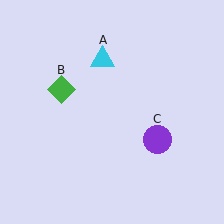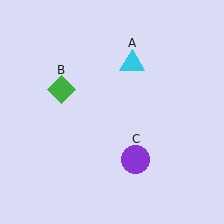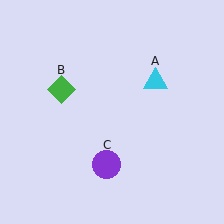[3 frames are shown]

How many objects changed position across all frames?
2 objects changed position: cyan triangle (object A), purple circle (object C).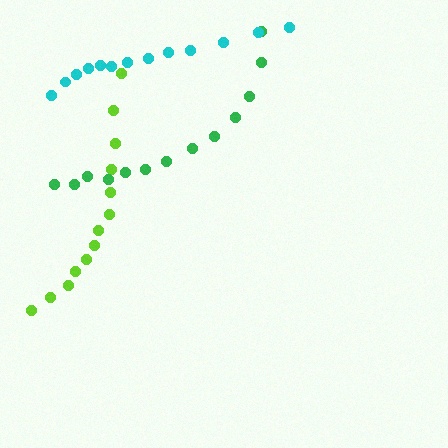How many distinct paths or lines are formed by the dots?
There are 3 distinct paths.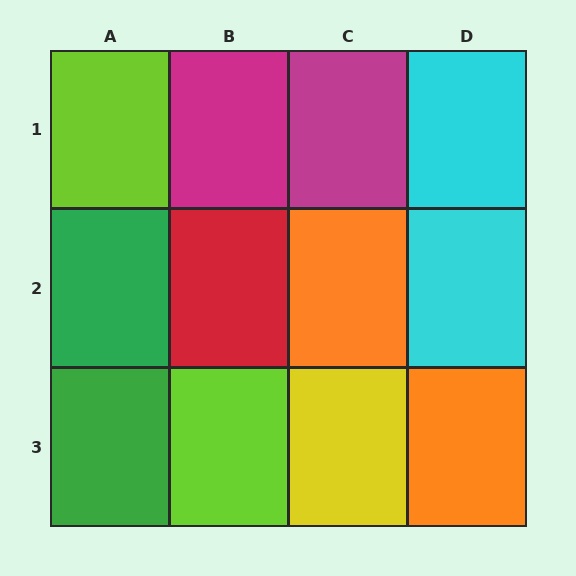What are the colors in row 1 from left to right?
Lime, magenta, magenta, cyan.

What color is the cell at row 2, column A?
Green.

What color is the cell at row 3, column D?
Orange.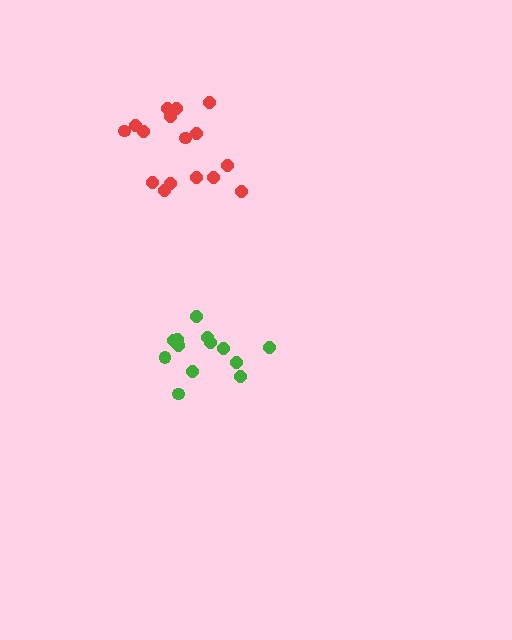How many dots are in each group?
Group 1: 13 dots, Group 2: 16 dots (29 total).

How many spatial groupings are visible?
There are 2 spatial groupings.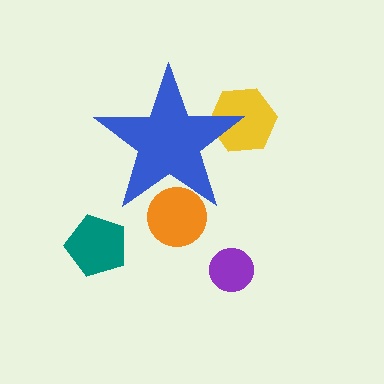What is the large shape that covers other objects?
A blue star.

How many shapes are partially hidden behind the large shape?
3 shapes are partially hidden.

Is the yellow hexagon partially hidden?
Yes, the yellow hexagon is partially hidden behind the blue star.